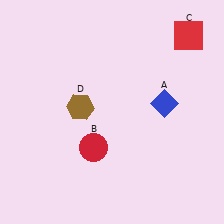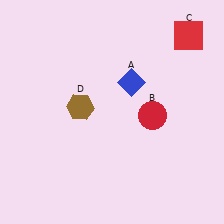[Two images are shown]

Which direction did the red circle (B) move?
The red circle (B) moved right.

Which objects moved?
The objects that moved are: the blue diamond (A), the red circle (B).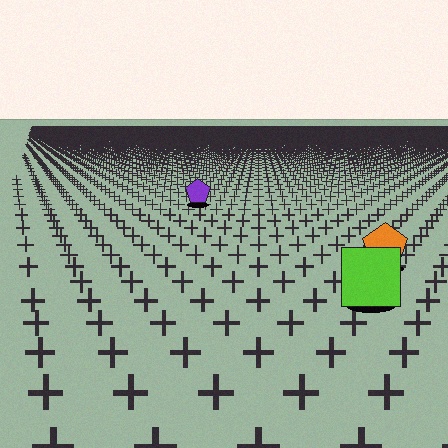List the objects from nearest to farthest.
From nearest to farthest: the lime square, the orange pentagon, the purple pentagon.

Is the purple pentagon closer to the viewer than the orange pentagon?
No. The orange pentagon is closer — you can tell from the texture gradient: the ground texture is coarser near it.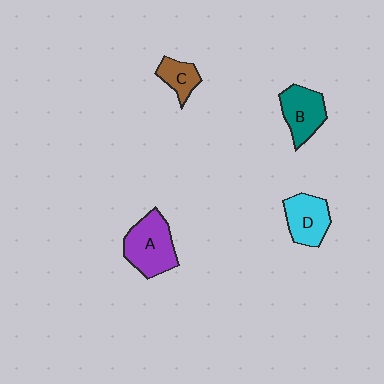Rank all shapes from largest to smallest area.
From largest to smallest: A (purple), B (teal), D (cyan), C (brown).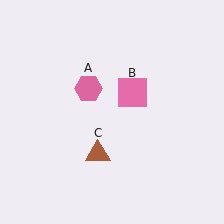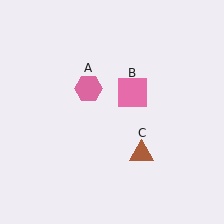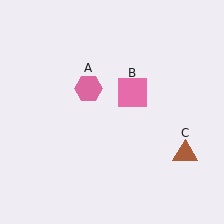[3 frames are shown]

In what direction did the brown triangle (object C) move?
The brown triangle (object C) moved right.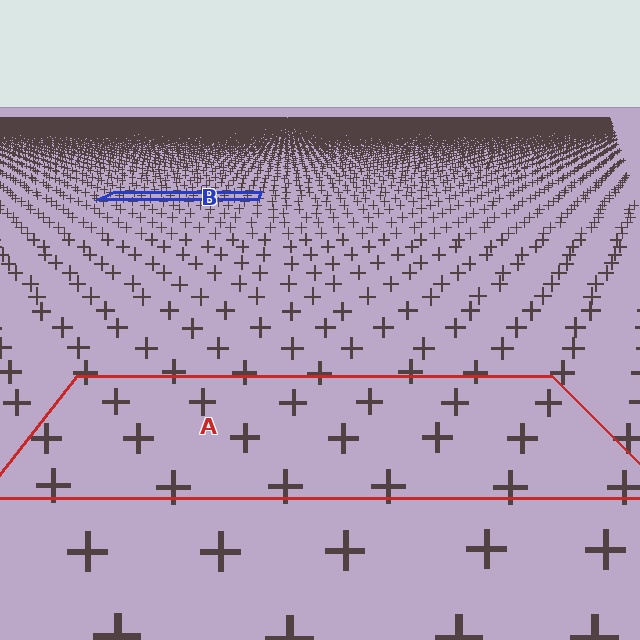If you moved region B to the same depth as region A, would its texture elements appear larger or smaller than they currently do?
They would appear larger. At a closer depth, the same texture elements are projected at a bigger on-screen size.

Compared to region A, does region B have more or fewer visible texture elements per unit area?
Region B has more texture elements per unit area — they are packed more densely because it is farther away.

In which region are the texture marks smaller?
The texture marks are smaller in region B, because it is farther away.